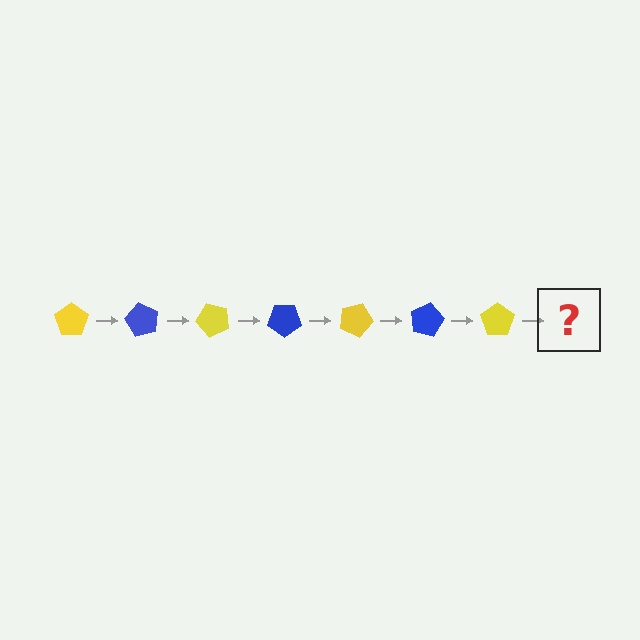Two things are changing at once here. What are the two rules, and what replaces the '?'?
The two rules are that it rotates 60 degrees each step and the color cycles through yellow and blue. The '?' should be a blue pentagon, rotated 420 degrees from the start.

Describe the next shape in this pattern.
It should be a blue pentagon, rotated 420 degrees from the start.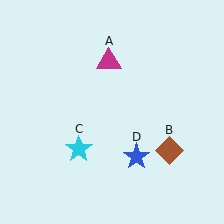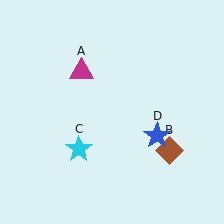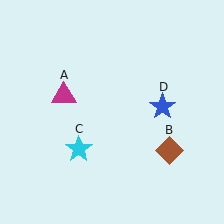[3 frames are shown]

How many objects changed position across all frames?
2 objects changed position: magenta triangle (object A), blue star (object D).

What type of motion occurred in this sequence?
The magenta triangle (object A), blue star (object D) rotated counterclockwise around the center of the scene.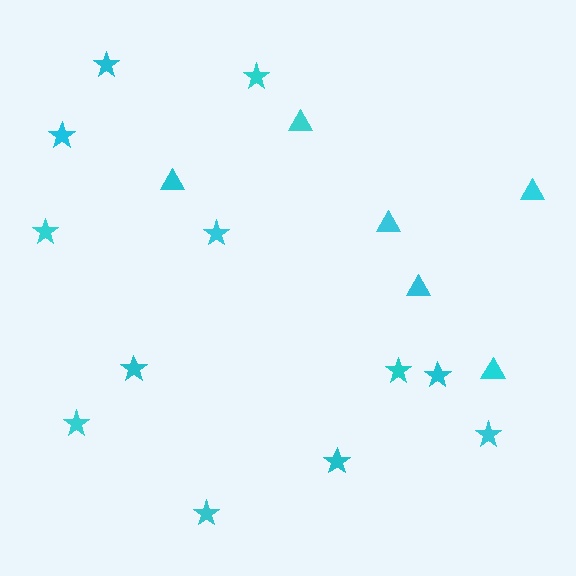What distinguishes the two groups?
There are 2 groups: one group of triangles (6) and one group of stars (12).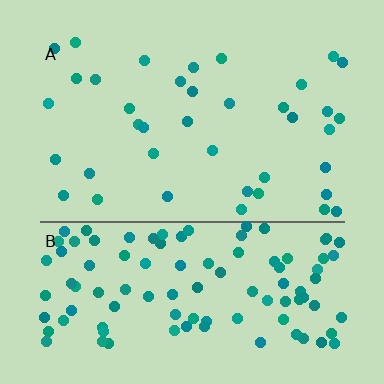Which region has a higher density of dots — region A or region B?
B (the bottom).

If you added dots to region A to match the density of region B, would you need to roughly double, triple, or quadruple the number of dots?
Approximately triple.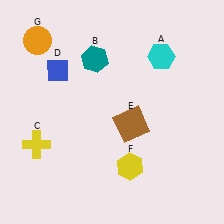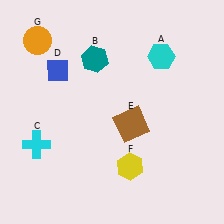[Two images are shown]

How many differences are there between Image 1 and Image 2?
There is 1 difference between the two images.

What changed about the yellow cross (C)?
In Image 1, C is yellow. In Image 2, it changed to cyan.